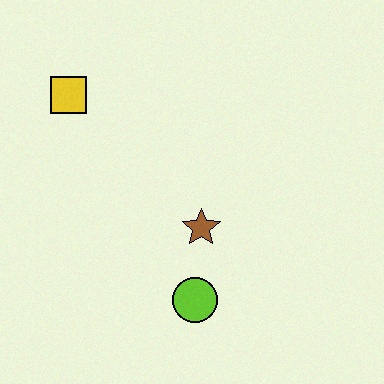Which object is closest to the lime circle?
The brown star is closest to the lime circle.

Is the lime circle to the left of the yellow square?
No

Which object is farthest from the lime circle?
The yellow square is farthest from the lime circle.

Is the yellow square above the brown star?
Yes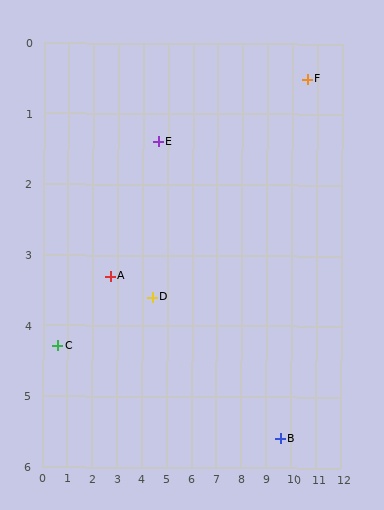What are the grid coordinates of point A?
Point A is at approximately (2.7, 3.3).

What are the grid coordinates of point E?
Point E is at approximately (4.6, 1.4).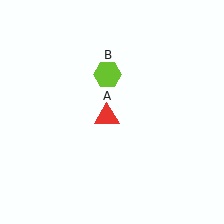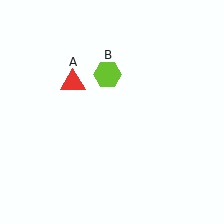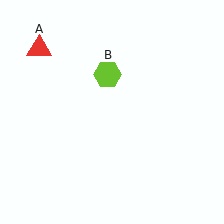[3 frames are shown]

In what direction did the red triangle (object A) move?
The red triangle (object A) moved up and to the left.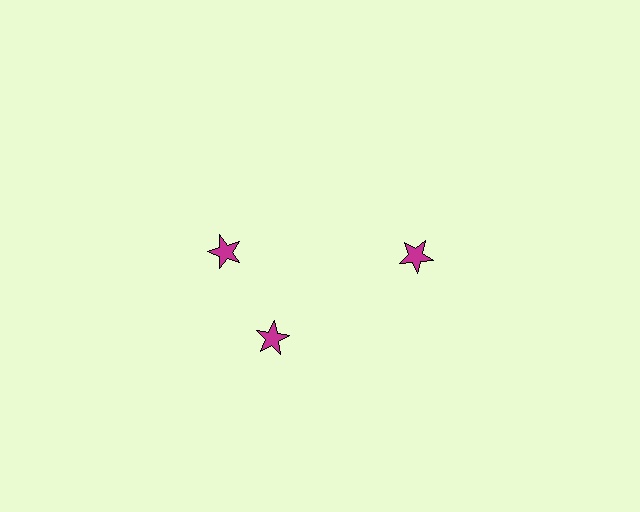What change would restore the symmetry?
The symmetry would be restored by rotating it back into even spacing with its neighbors so that all 3 stars sit at equal angles and equal distance from the center.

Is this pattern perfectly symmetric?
No. The 3 magenta stars are arranged in a ring, but one element near the 11 o'clock position is rotated out of alignment along the ring, breaking the 3-fold rotational symmetry.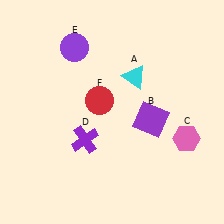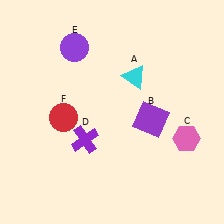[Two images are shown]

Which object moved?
The red circle (F) moved left.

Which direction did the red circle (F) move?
The red circle (F) moved left.